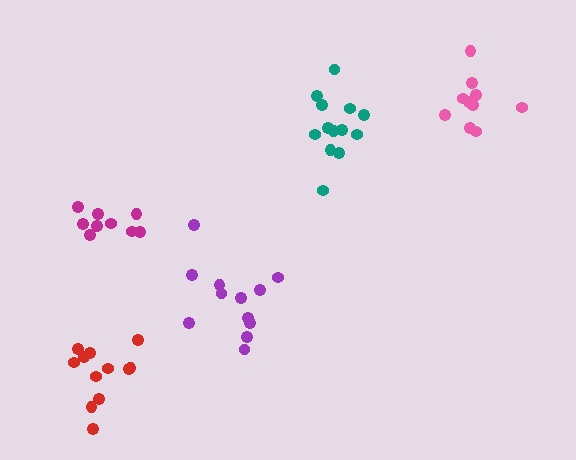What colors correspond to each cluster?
The clusters are colored: teal, red, purple, pink, magenta.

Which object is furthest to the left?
The magenta cluster is leftmost.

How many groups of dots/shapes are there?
There are 5 groups.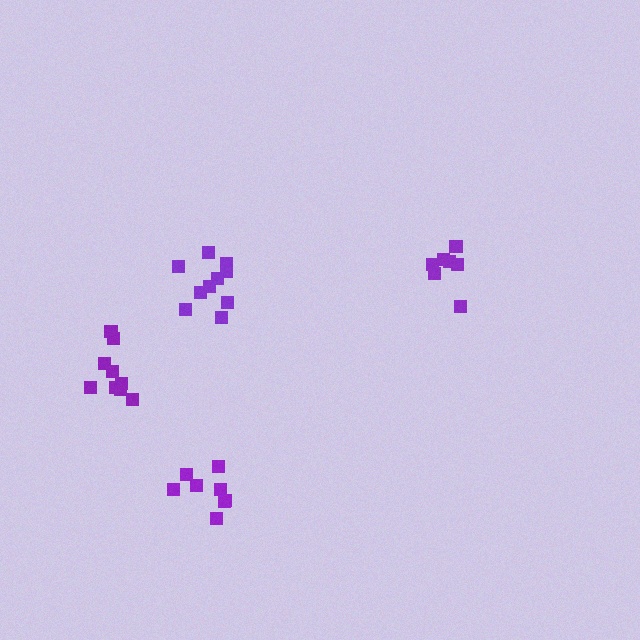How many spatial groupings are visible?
There are 4 spatial groupings.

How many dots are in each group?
Group 1: 8 dots, Group 2: 7 dots, Group 3: 10 dots, Group 4: 9 dots (34 total).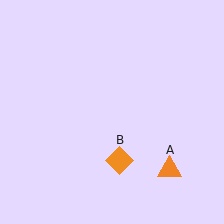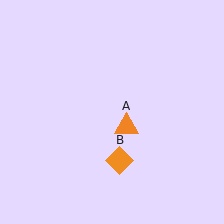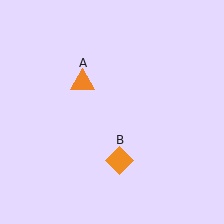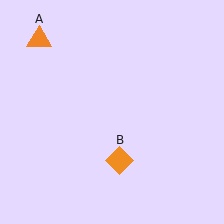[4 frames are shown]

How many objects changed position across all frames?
1 object changed position: orange triangle (object A).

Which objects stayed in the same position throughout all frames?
Orange diamond (object B) remained stationary.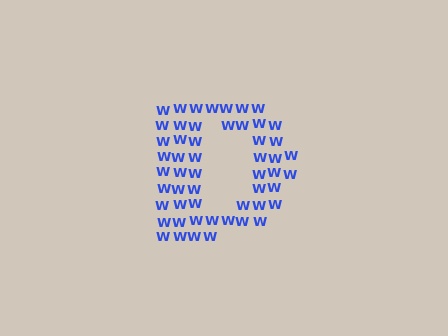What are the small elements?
The small elements are letter W's.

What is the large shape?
The large shape is the letter D.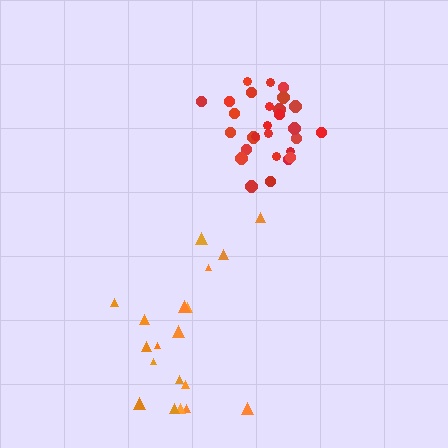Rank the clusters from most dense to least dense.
red, orange.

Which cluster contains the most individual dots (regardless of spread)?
Red (28).